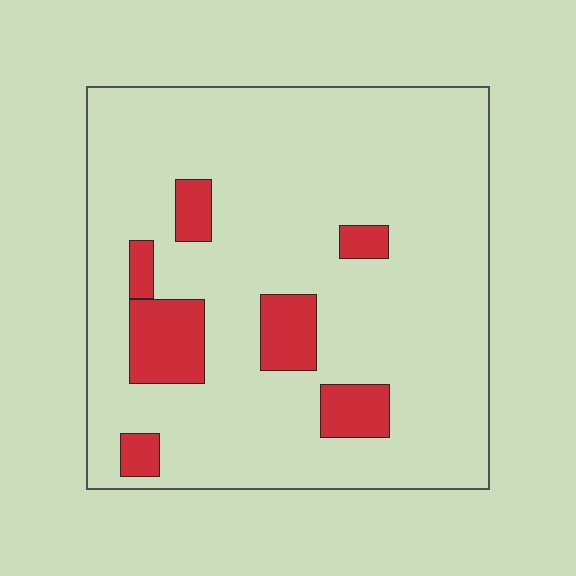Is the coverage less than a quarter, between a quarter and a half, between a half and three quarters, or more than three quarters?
Less than a quarter.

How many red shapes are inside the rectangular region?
7.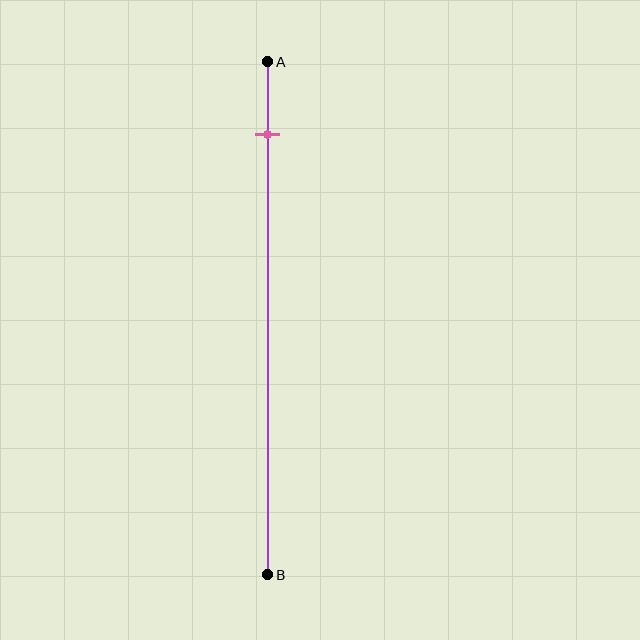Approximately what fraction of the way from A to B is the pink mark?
The pink mark is approximately 15% of the way from A to B.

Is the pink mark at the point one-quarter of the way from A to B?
No, the mark is at about 15% from A, not at the 25% one-quarter point.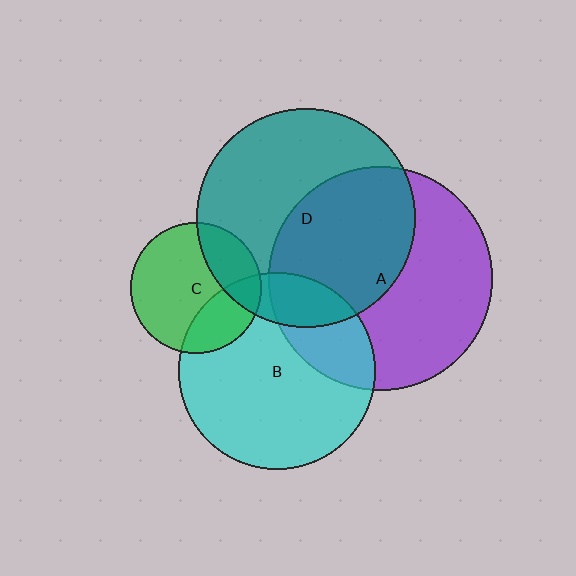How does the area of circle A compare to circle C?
Approximately 2.9 times.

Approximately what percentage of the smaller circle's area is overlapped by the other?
Approximately 25%.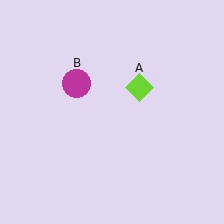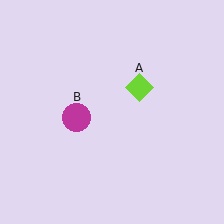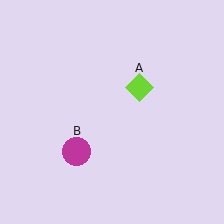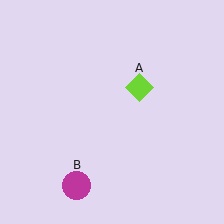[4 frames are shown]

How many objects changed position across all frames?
1 object changed position: magenta circle (object B).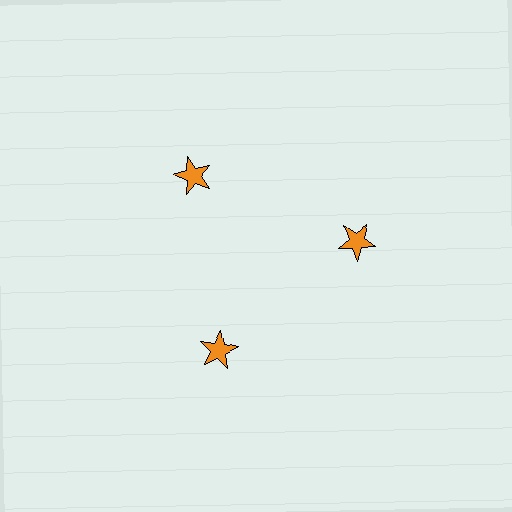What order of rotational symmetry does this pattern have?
This pattern has 3-fold rotational symmetry.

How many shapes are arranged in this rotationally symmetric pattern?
There are 3 shapes, arranged in 3 groups of 1.